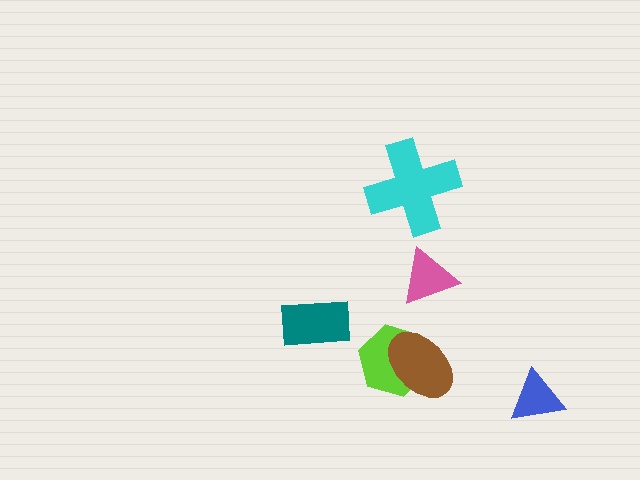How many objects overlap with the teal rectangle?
0 objects overlap with the teal rectangle.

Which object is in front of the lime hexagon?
The brown ellipse is in front of the lime hexagon.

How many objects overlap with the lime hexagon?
1 object overlaps with the lime hexagon.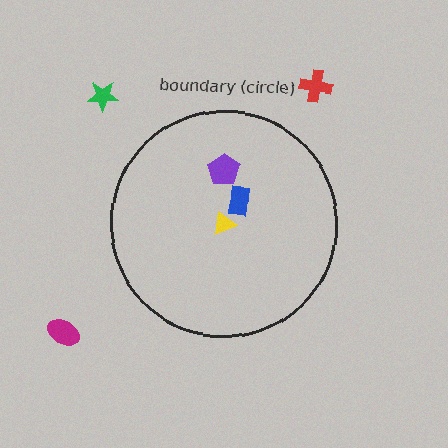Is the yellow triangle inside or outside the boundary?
Inside.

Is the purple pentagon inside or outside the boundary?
Inside.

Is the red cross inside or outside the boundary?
Outside.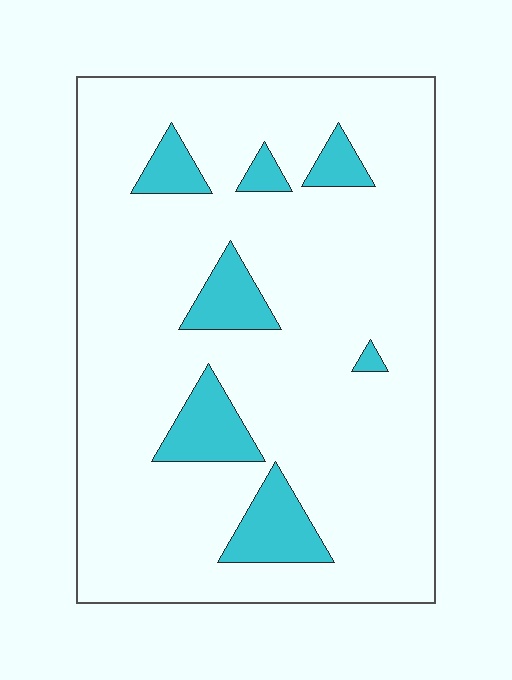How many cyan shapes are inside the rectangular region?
7.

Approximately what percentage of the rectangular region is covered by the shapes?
Approximately 15%.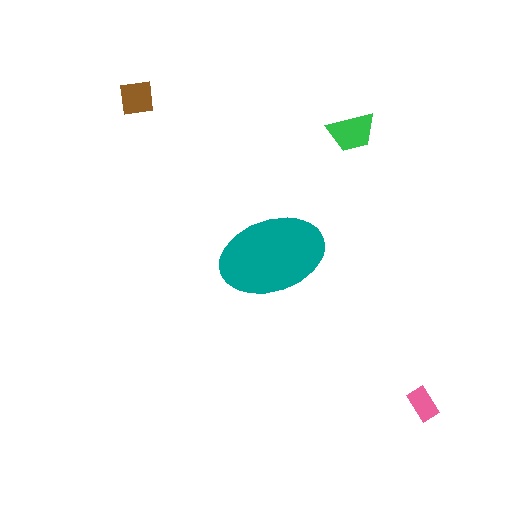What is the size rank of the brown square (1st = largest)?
3rd.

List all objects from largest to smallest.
The teal ellipse, the green trapezoid, the brown square, the pink rectangle.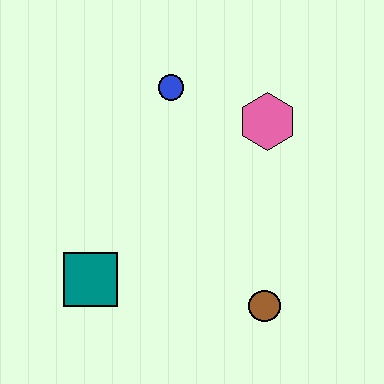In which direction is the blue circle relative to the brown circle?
The blue circle is above the brown circle.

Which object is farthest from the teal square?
The pink hexagon is farthest from the teal square.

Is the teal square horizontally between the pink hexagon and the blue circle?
No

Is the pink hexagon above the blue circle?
No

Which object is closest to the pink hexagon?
The blue circle is closest to the pink hexagon.